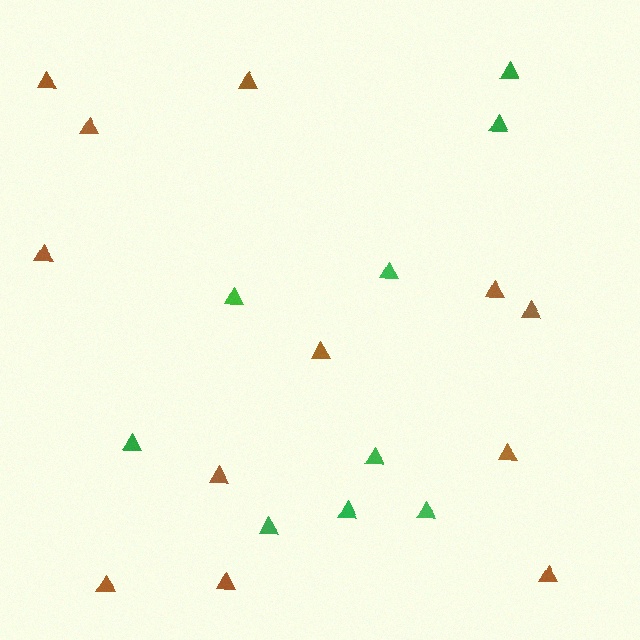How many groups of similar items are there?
There are 2 groups: one group of green triangles (9) and one group of brown triangles (12).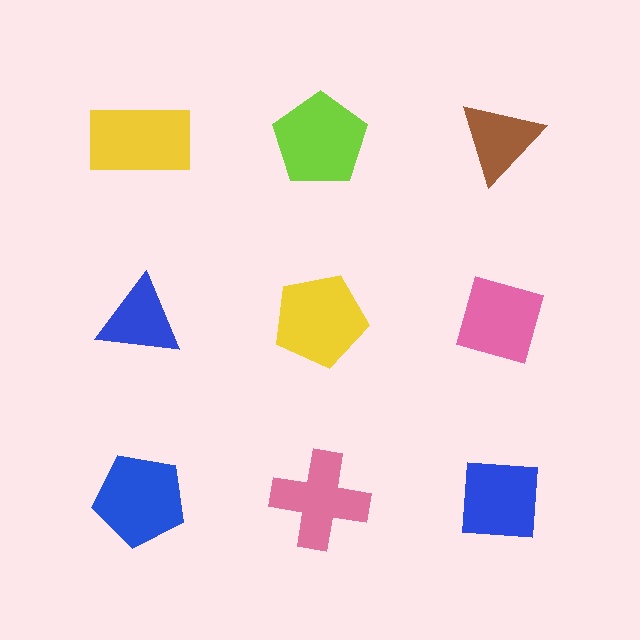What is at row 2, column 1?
A blue triangle.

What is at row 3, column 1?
A blue pentagon.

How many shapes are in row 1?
3 shapes.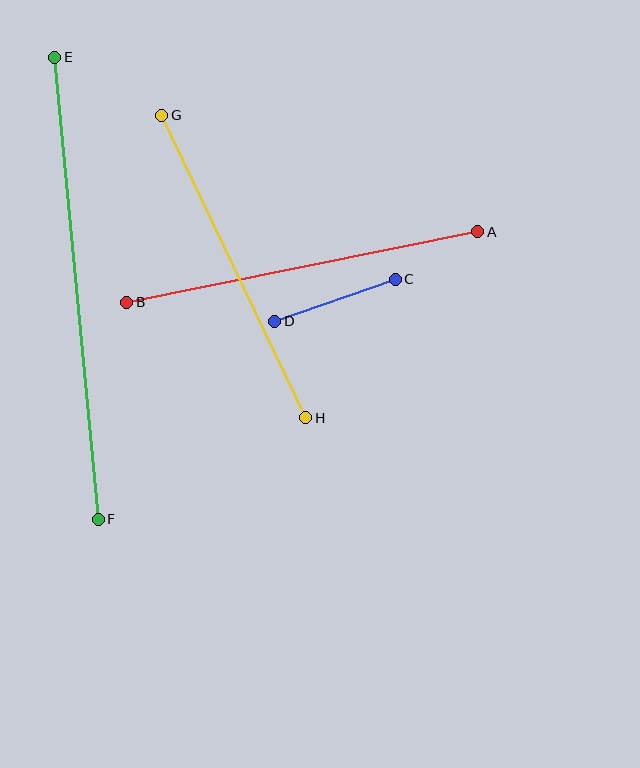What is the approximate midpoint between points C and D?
The midpoint is at approximately (335, 300) pixels.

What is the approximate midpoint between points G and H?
The midpoint is at approximately (234, 266) pixels.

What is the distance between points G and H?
The distance is approximately 335 pixels.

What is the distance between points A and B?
The distance is approximately 358 pixels.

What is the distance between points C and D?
The distance is approximately 128 pixels.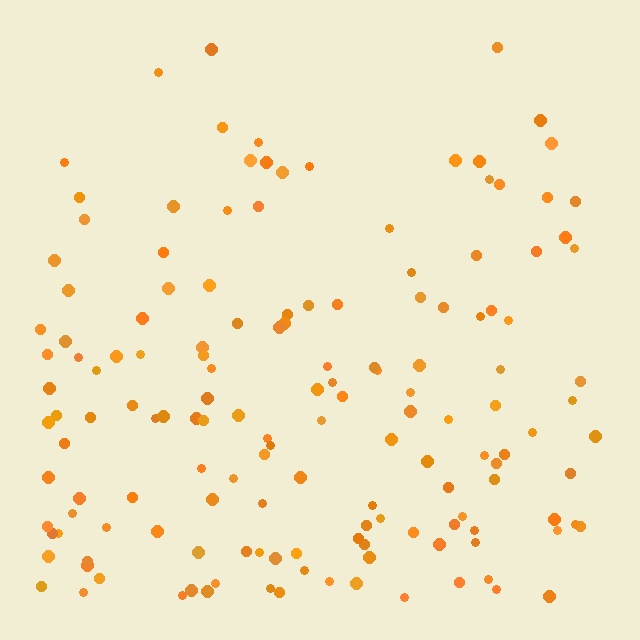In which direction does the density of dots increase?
From top to bottom, with the bottom side densest.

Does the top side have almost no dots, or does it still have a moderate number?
Still a moderate number, just noticeably fewer than the bottom.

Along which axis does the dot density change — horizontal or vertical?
Vertical.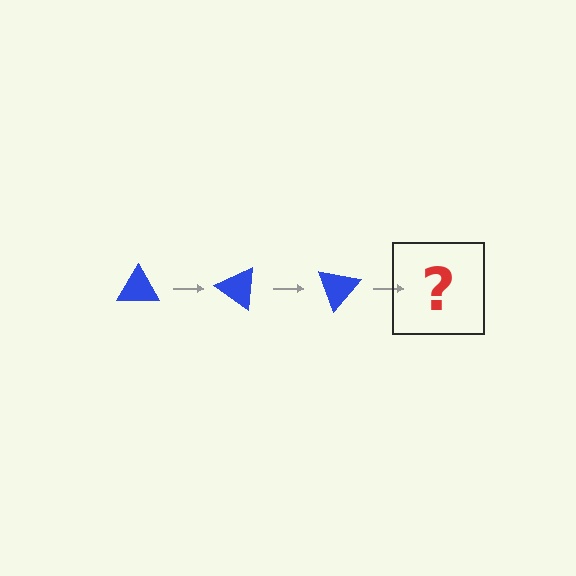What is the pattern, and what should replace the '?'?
The pattern is that the triangle rotates 35 degrees each step. The '?' should be a blue triangle rotated 105 degrees.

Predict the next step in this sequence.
The next step is a blue triangle rotated 105 degrees.